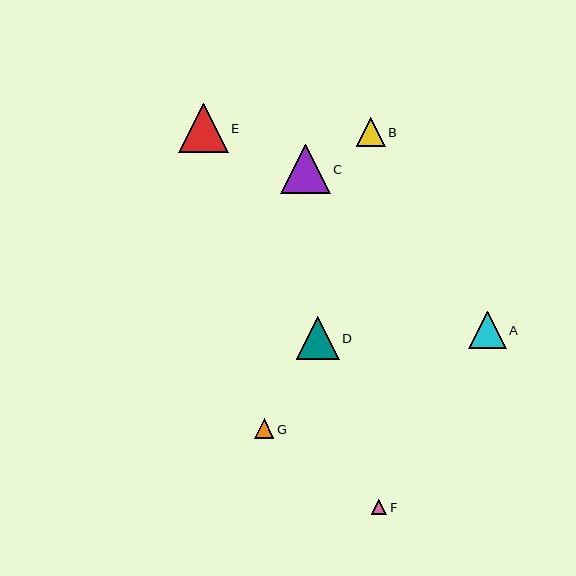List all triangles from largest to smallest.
From largest to smallest: E, C, D, A, B, G, F.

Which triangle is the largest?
Triangle E is the largest with a size of approximately 50 pixels.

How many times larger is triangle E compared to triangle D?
Triangle E is approximately 1.2 times the size of triangle D.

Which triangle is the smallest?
Triangle F is the smallest with a size of approximately 15 pixels.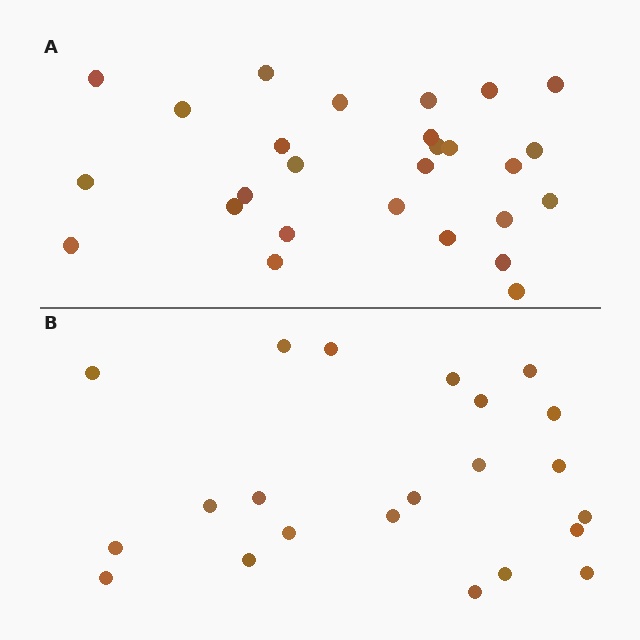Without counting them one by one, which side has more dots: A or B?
Region A (the top region) has more dots.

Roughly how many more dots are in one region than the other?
Region A has about 5 more dots than region B.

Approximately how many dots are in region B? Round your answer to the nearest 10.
About 20 dots. (The exact count is 22, which rounds to 20.)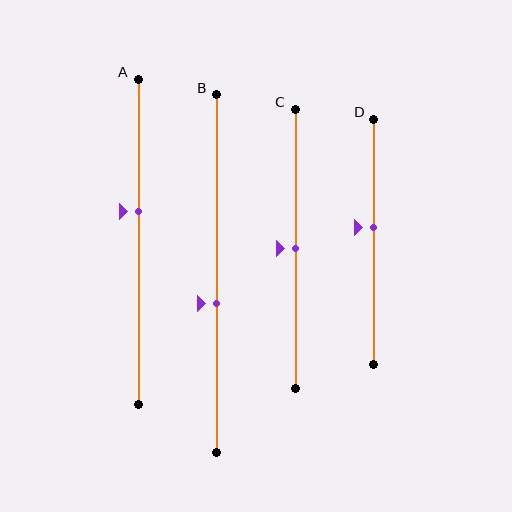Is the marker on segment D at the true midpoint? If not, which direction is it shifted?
No, the marker on segment D is shifted upward by about 6% of the segment length.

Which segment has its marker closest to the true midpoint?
Segment C has its marker closest to the true midpoint.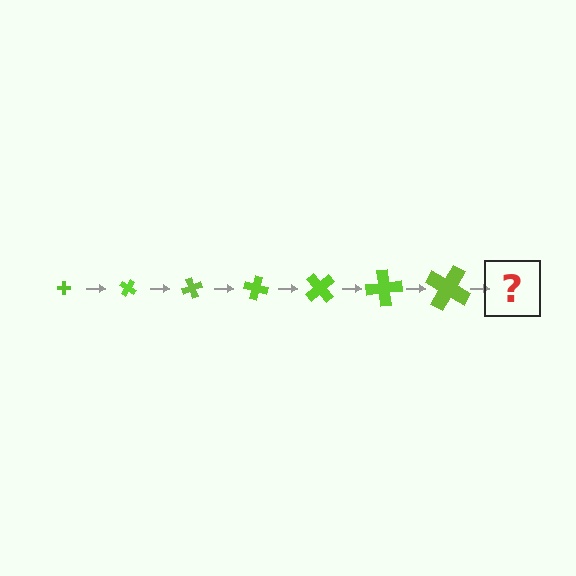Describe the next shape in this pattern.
It should be a cross, larger than the previous one and rotated 245 degrees from the start.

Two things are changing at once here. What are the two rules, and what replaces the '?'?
The two rules are that the cross grows larger each step and it rotates 35 degrees each step. The '?' should be a cross, larger than the previous one and rotated 245 degrees from the start.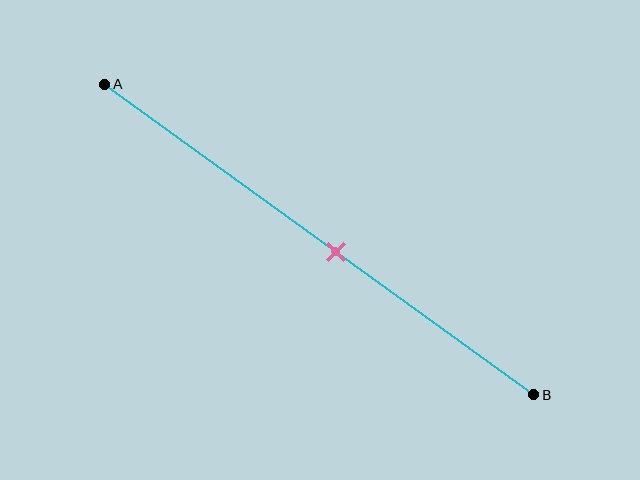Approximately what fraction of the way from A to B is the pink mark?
The pink mark is approximately 55% of the way from A to B.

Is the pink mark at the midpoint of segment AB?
No, the mark is at about 55% from A, not at the 50% midpoint.